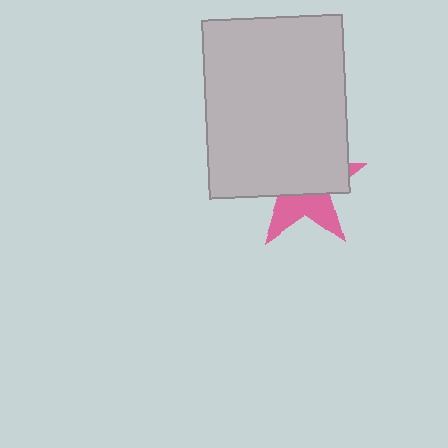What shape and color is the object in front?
The object in front is a light gray rectangle.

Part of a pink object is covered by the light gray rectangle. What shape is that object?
It is a star.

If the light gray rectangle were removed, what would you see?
You would see the complete pink star.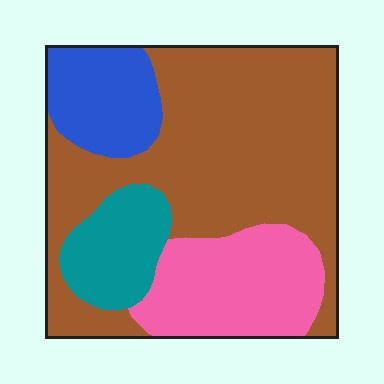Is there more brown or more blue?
Brown.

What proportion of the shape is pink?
Pink covers about 20% of the shape.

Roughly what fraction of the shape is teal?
Teal takes up about one eighth (1/8) of the shape.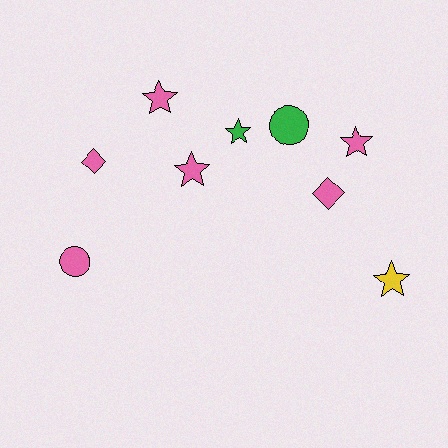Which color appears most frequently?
Pink, with 6 objects.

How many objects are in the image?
There are 9 objects.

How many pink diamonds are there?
There are 2 pink diamonds.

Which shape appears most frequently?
Star, with 5 objects.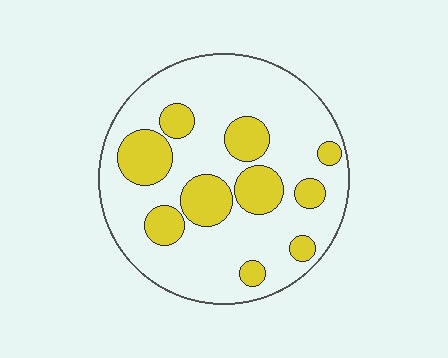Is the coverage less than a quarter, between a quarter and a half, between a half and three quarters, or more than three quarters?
Between a quarter and a half.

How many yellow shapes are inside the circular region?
10.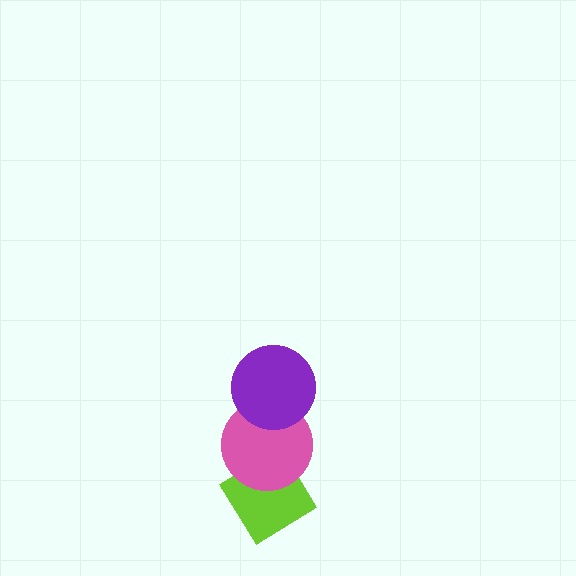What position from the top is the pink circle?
The pink circle is 2nd from the top.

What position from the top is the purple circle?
The purple circle is 1st from the top.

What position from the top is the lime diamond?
The lime diamond is 3rd from the top.